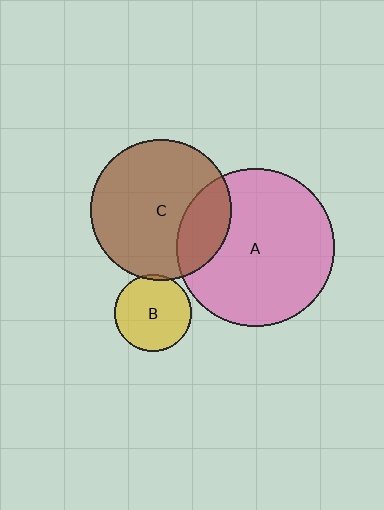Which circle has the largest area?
Circle A (pink).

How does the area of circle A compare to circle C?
Approximately 1.3 times.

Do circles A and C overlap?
Yes.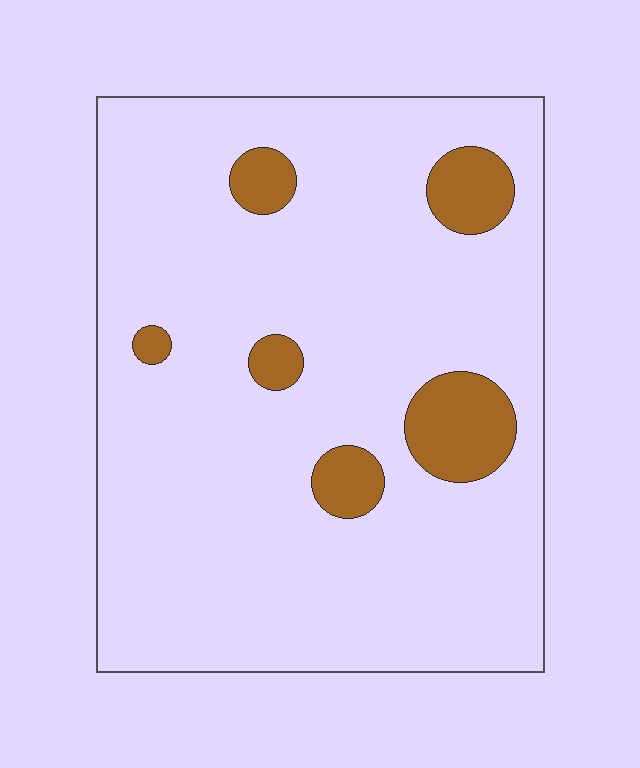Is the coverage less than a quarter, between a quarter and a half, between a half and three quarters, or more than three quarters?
Less than a quarter.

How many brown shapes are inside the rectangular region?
6.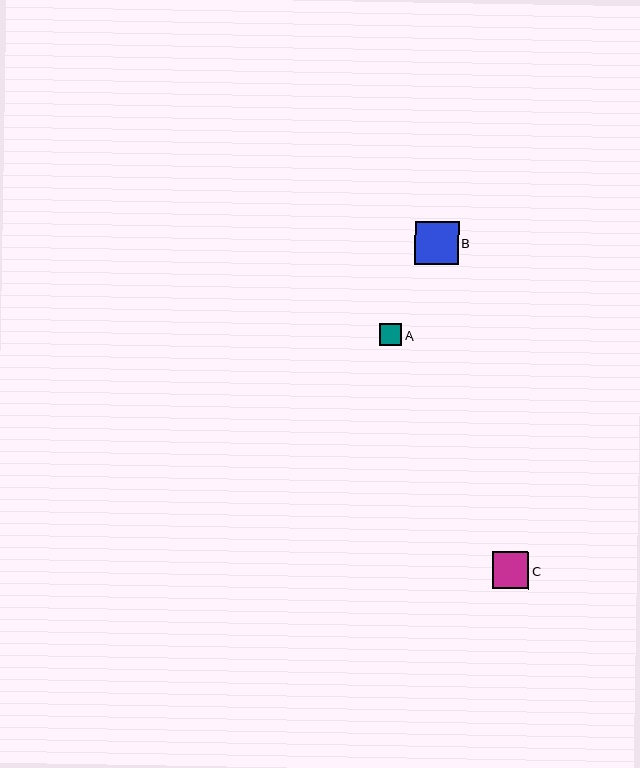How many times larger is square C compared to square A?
Square C is approximately 1.6 times the size of square A.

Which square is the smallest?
Square A is the smallest with a size of approximately 23 pixels.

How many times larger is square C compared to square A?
Square C is approximately 1.6 times the size of square A.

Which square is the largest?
Square B is the largest with a size of approximately 44 pixels.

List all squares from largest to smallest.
From largest to smallest: B, C, A.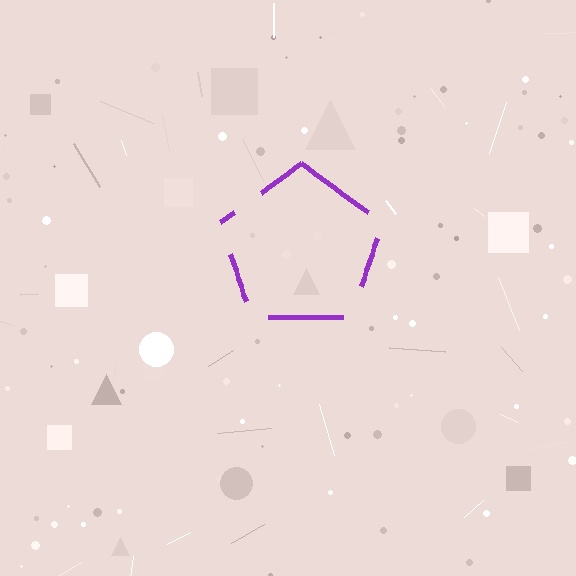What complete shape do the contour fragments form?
The contour fragments form a pentagon.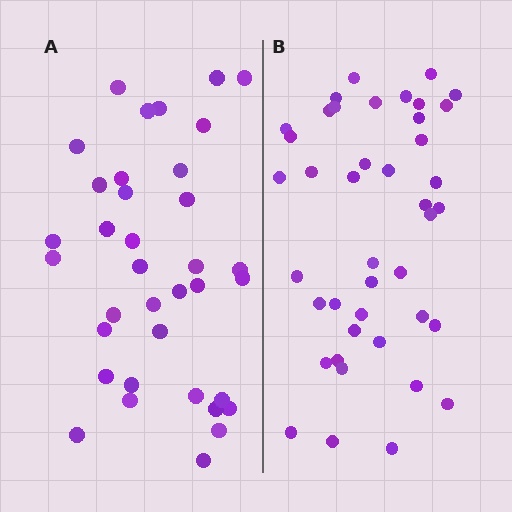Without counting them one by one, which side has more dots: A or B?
Region B (the right region) has more dots.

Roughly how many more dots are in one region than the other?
Region B has about 6 more dots than region A.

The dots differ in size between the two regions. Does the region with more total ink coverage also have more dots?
No. Region A has more total ink coverage because its dots are larger, but region B actually contains more individual dots. Total area can be misleading — the number of items is what matters here.